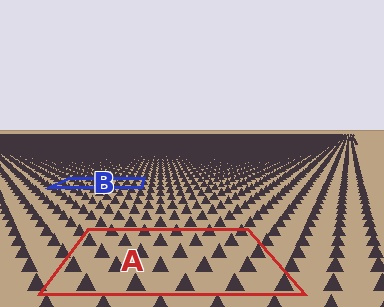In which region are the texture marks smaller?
The texture marks are smaller in region B, because it is farther away.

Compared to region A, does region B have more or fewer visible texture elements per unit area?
Region B has more texture elements per unit area — they are packed more densely because it is farther away.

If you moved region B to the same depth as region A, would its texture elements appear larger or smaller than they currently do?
They would appear larger. At a closer depth, the same texture elements are projected at a bigger on-screen size.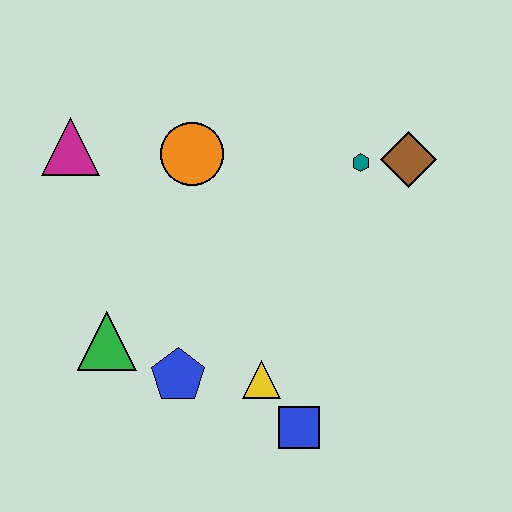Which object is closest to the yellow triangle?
The blue square is closest to the yellow triangle.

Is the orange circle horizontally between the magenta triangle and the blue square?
Yes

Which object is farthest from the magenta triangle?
The blue square is farthest from the magenta triangle.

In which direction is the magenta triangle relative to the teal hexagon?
The magenta triangle is to the left of the teal hexagon.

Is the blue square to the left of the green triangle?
No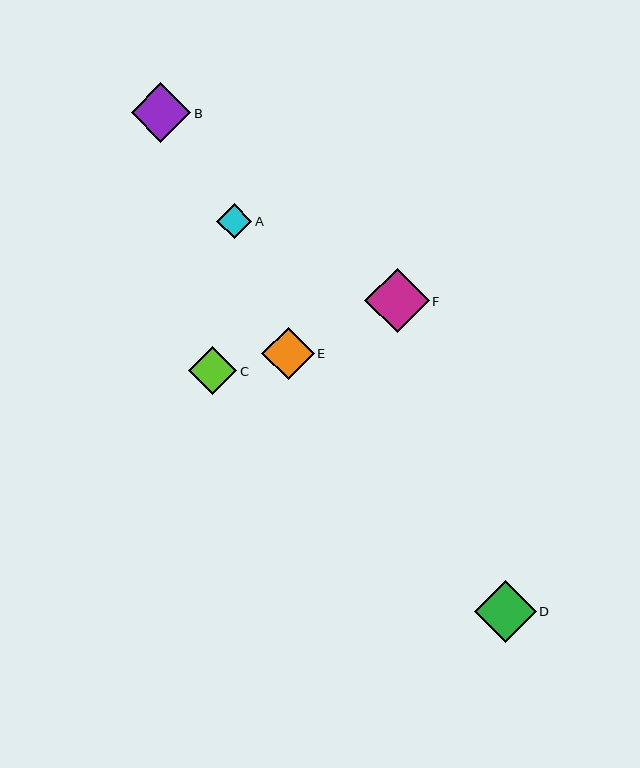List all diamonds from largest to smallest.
From largest to smallest: F, D, B, E, C, A.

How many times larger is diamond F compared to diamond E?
Diamond F is approximately 1.2 times the size of diamond E.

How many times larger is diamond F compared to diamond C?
Diamond F is approximately 1.4 times the size of diamond C.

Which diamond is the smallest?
Diamond A is the smallest with a size of approximately 35 pixels.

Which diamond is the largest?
Diamond F is the largest with a size of approximately 65 pixels.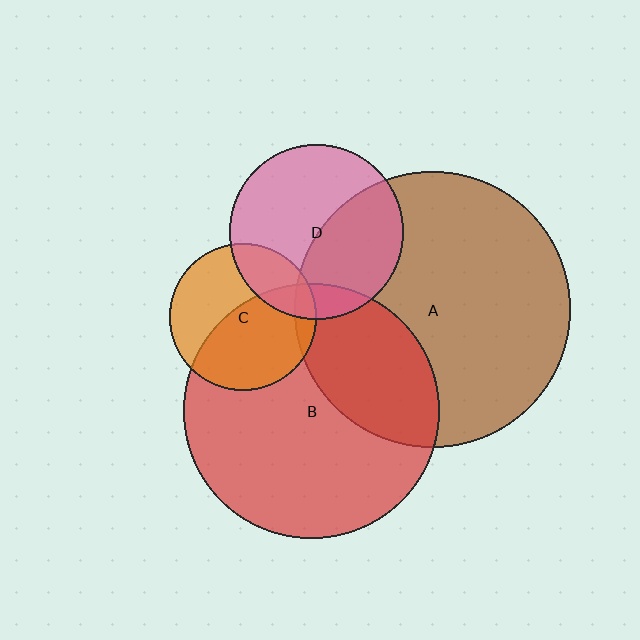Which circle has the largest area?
Circle A (brown).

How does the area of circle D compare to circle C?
Approximately 1.4 times.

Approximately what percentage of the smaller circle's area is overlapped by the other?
Approximately 10%.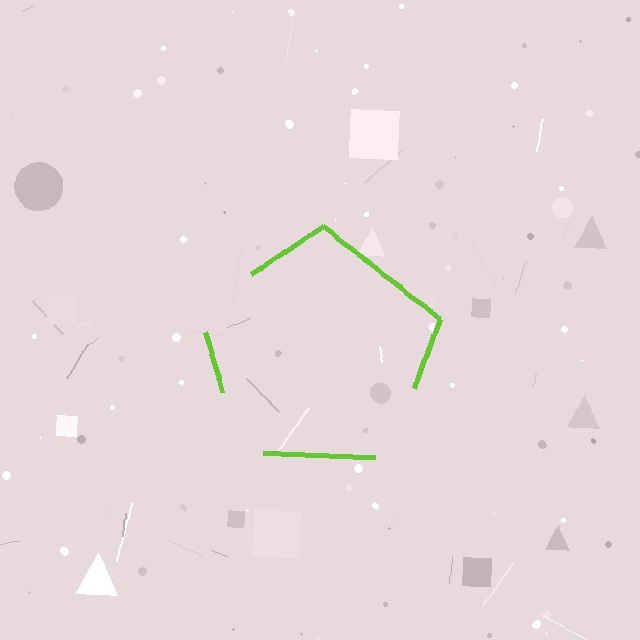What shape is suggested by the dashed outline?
The dashed outline suggests a pentagon.